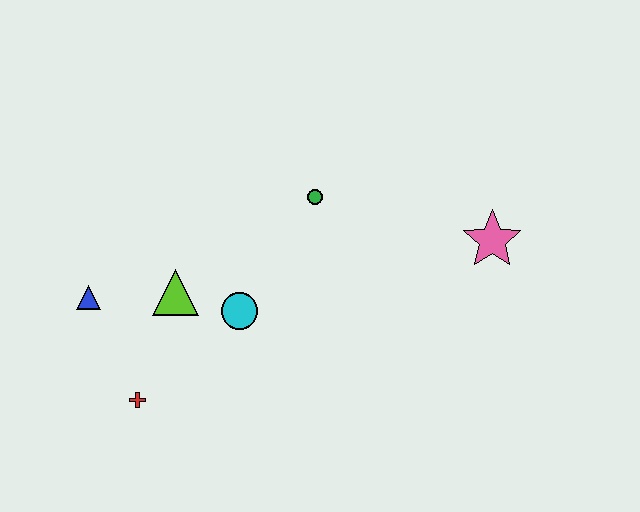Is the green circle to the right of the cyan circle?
Yes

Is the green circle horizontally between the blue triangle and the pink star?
Yes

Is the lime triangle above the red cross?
Yes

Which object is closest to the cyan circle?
The lime triangle is closest to the cyan circle.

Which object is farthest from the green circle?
The red cross is farthest from the green circle.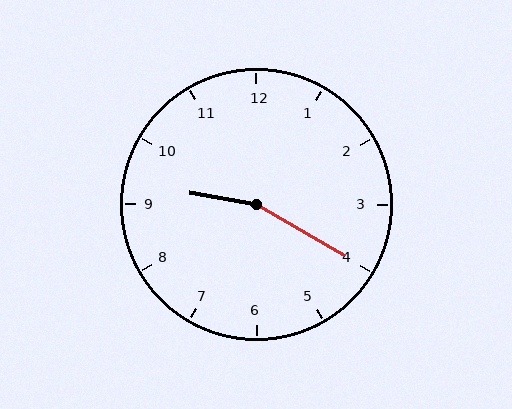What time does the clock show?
9:20.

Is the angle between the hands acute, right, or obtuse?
It is obtuse.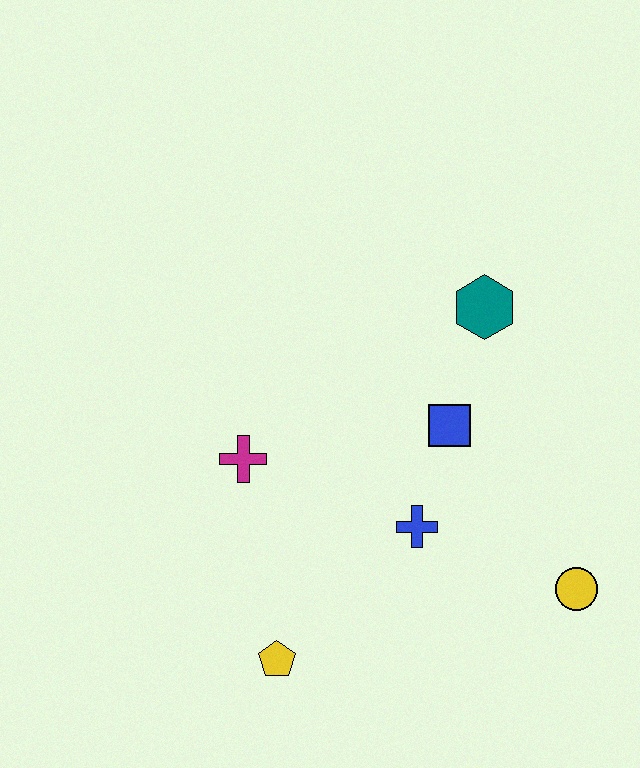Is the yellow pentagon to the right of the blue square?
No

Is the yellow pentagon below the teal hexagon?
Yes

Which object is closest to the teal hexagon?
The blue square is closest to the teal hexagon.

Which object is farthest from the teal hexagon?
The yellow pentagon is farthest from the teal hexagon.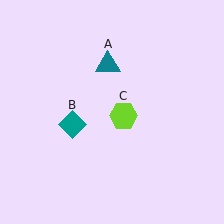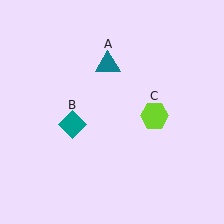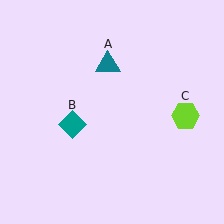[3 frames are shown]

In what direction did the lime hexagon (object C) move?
The lime hexagon (object C) moved right.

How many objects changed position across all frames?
1 object changed position: lime hexagon (object C).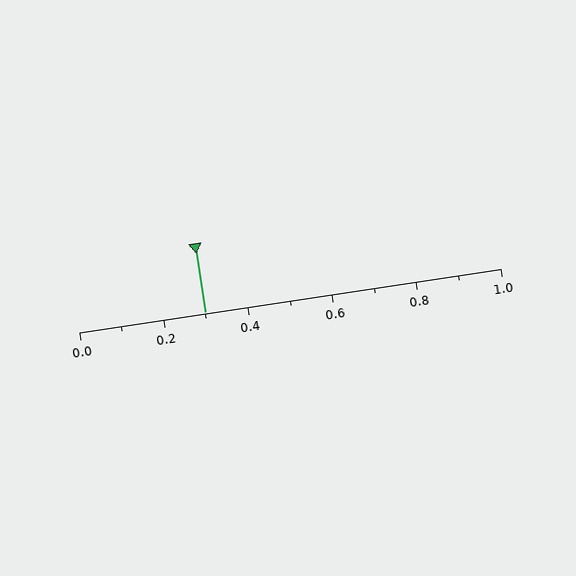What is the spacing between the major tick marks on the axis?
The major ticks are spaced 0.2 apart.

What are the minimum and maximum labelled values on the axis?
The axis runs from 0.0 to 1.0.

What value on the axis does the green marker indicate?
The marker indicates approximately 0.3.